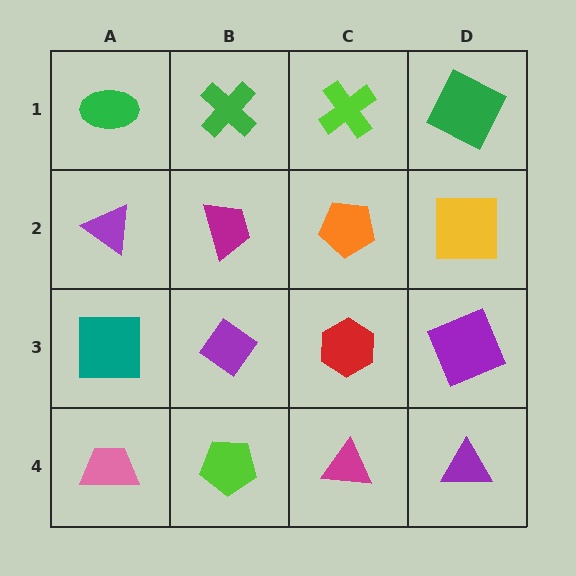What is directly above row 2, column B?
A green cross.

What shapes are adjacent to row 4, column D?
A purple square (row 3, column D), a magenta triangle (row 4, column C).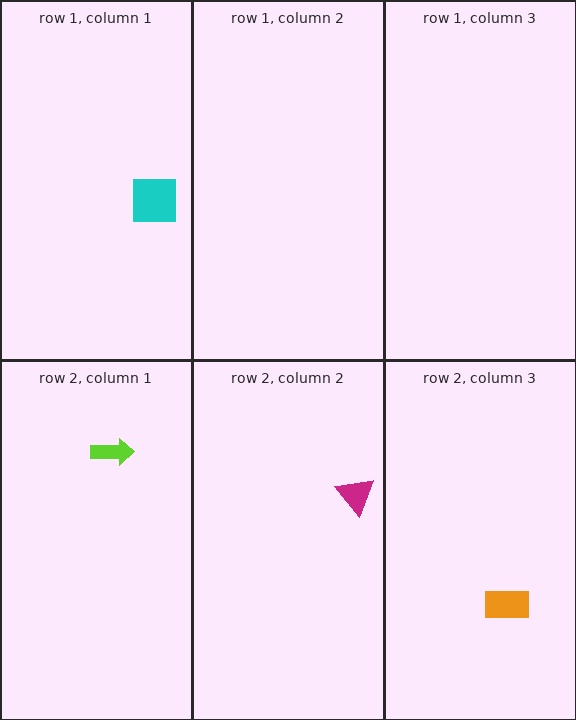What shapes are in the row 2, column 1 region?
The lime arrow.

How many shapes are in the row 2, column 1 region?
1.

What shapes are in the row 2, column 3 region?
The orange rectangle.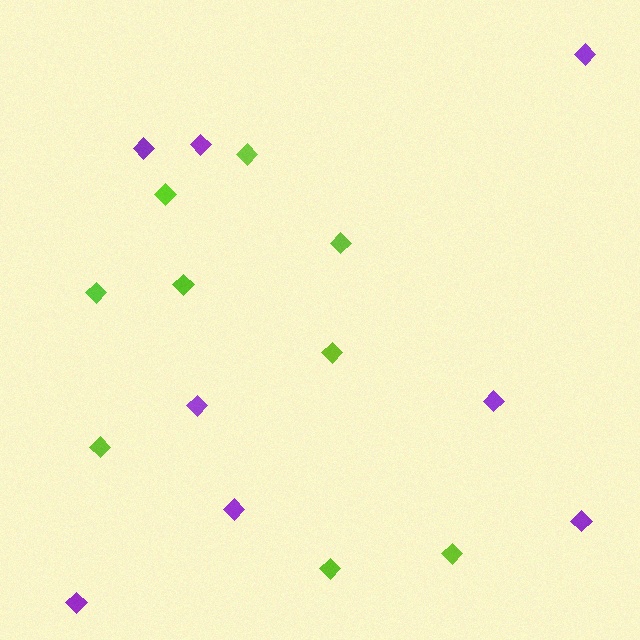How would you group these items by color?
There are 2 groups: one group of purple diamonds (8) and one group of lime diamonds (9).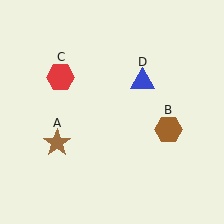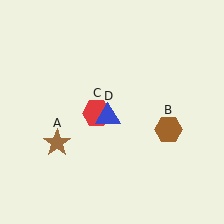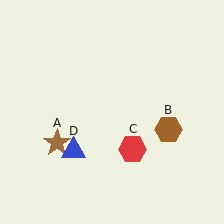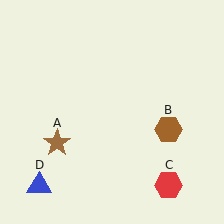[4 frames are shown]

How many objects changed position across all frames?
2 objects changed position: red hexagon (object C), blue triangle (object D).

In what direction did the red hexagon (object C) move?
The red hexagon (object C) moved down and to the right.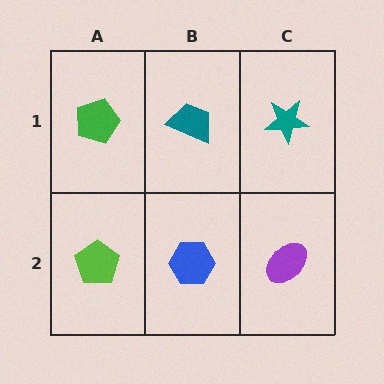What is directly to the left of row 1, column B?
A green pentagon.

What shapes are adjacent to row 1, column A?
A lime pentagon (row 2, column A), a teal trapezoid (row 1, column B).